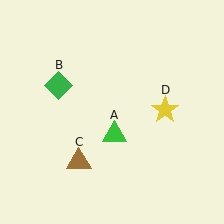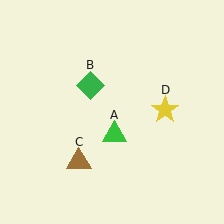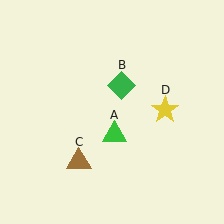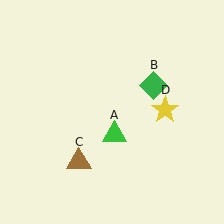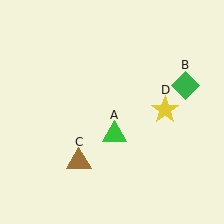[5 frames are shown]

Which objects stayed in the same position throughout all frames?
Green triangle (object A) and brown triangle (object C) and yellow star (object D) remained stationary.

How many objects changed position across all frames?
1 object changed position: green diamond (object B).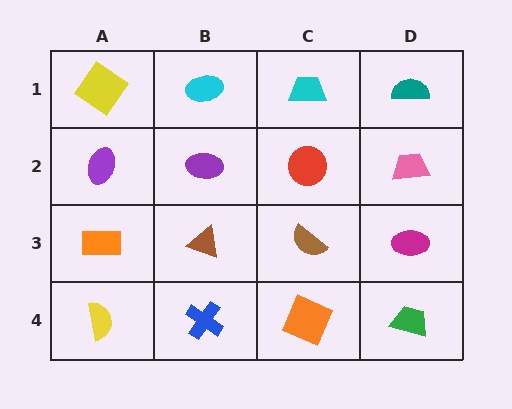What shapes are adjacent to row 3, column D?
A pink trapezoid (row 2, column D), a green trapezoid (row 4, column D), a brown semicircle (row 3, column C).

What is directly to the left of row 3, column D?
A brown semicircle.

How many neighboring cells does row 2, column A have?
3.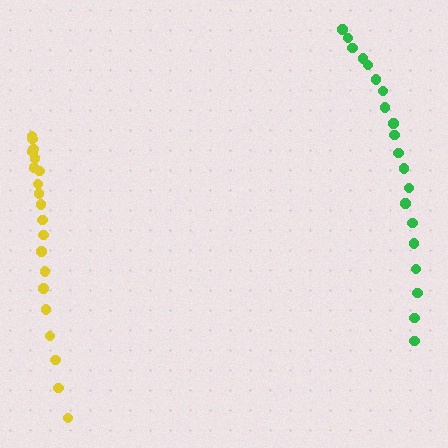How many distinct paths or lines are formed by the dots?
There are 2 distinct paths.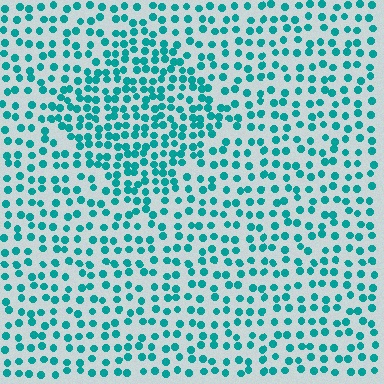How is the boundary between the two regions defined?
The boundary is defined by a change in element density (approximately 1.7x ratio). All elements are the same color, size, and shape.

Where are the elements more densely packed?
The elements are more densely packed inside the diamond boundary.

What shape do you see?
I see a diamond.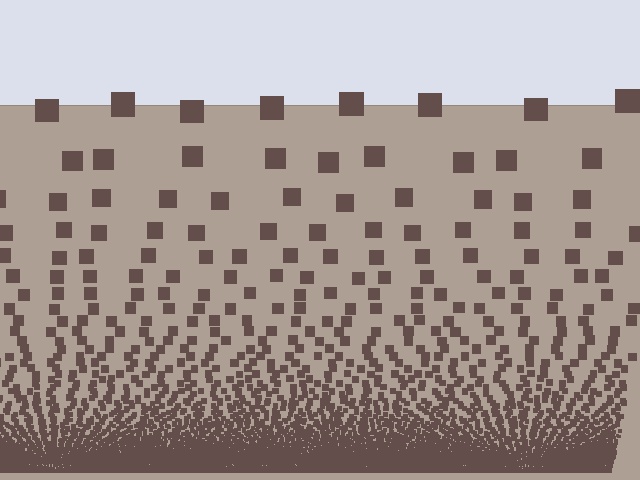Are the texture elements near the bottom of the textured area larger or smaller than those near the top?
Smaller. The gradient is inverted — elements near the bottom are smaller and denser.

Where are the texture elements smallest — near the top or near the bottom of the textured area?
Near the bottom.